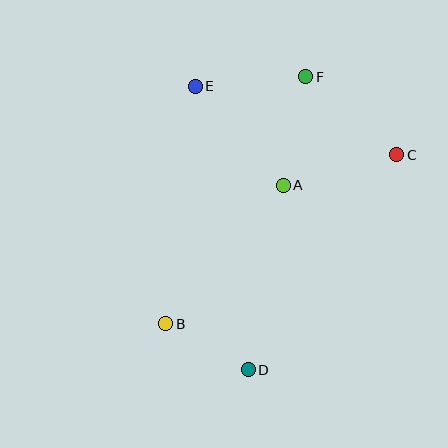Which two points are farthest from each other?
Points D and F are farthest from each other.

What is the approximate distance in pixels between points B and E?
The distance between B and E is approximately 239 pixels.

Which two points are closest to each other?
Points B and D are closest to each other.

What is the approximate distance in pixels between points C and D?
The distance between C and D is approximately 262 pixels.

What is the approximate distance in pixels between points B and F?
The distance between B and F is approximately 284 pixels.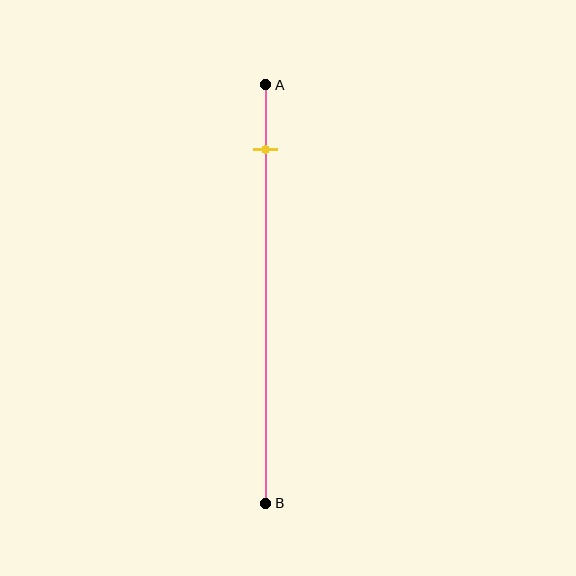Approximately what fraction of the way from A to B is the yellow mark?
The yellow mark is approximately 15% of the way from A to B.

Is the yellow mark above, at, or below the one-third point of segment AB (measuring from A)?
The yellow mark is above the one-third point of segment AB.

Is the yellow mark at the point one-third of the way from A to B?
No, the mark is at about 15% from A, not at the 33% one-third point.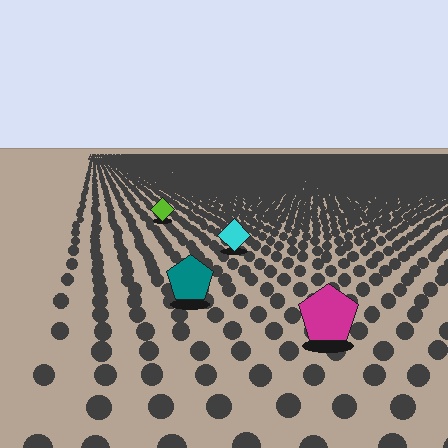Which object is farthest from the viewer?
The lime diamond is farthest from the viewer. It appears smaller and the ground texture around it is denser.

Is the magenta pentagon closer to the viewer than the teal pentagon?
Yes. The magenta pentagon is closer — you can tell from the texture gradient: the ground texture is coarser near it.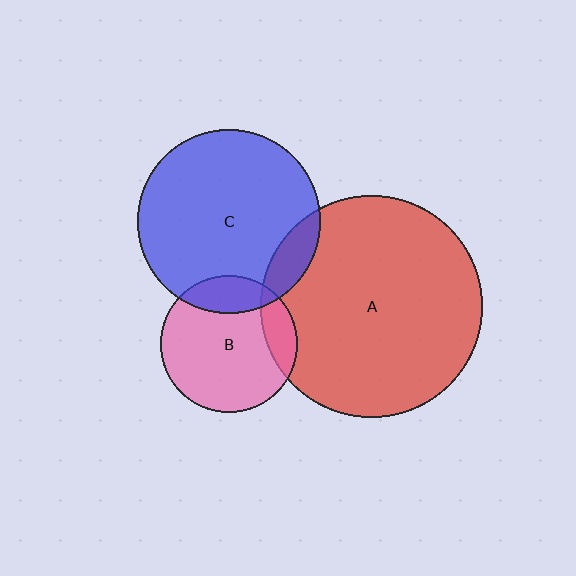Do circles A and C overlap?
Yes.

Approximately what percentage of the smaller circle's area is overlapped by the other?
Approximately 10%.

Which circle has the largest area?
Circle A (red).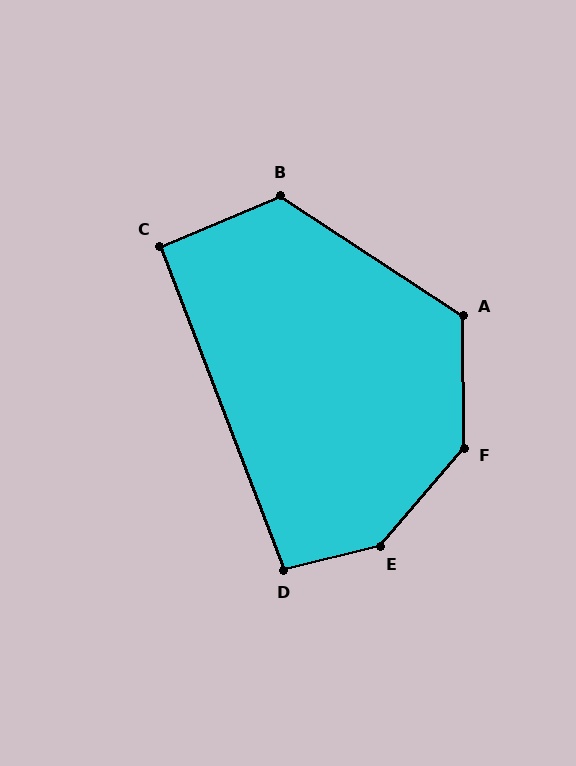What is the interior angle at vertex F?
Approximately 139 degrees (obtuse).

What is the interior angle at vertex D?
Approximately 97 degrees (obtuse).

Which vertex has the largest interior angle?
E, at approximately 144 degrees.